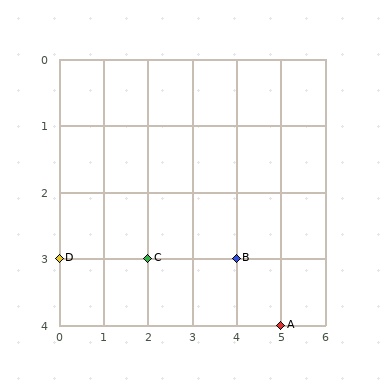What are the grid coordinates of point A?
Point A is at grid coordinates (5, 4).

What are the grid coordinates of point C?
Point C is at grid coordinates (2, 3).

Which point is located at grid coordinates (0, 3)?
Point D is at (0, 3).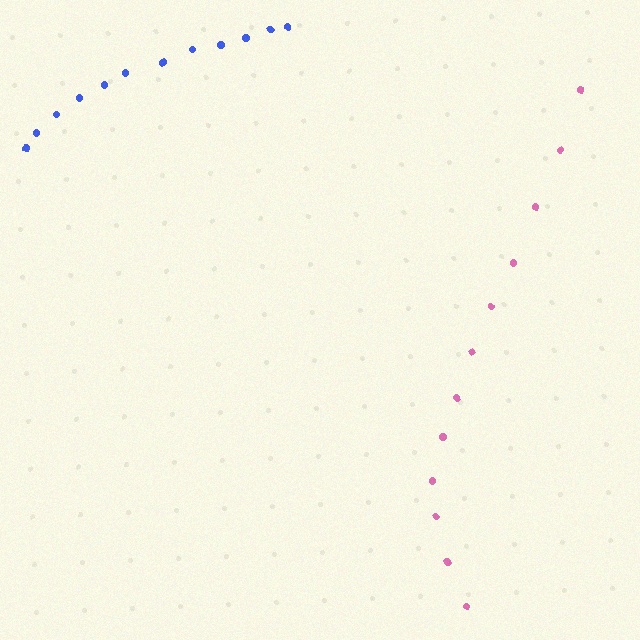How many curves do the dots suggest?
There are 2 distinct paths.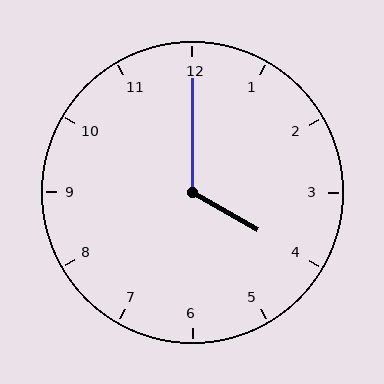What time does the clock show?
4:00.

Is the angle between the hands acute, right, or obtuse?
It is obtuse.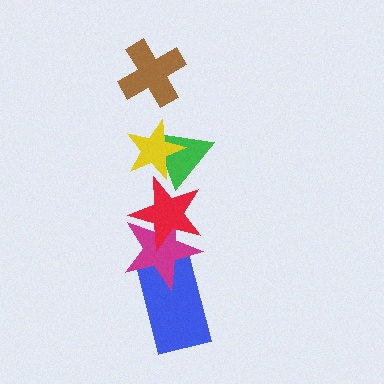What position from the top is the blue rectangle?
The blue rectangle is 6th from the top.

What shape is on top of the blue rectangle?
The magenta star is on top of the blue rectangle.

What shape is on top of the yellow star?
The brown cross is on top of the yellow star.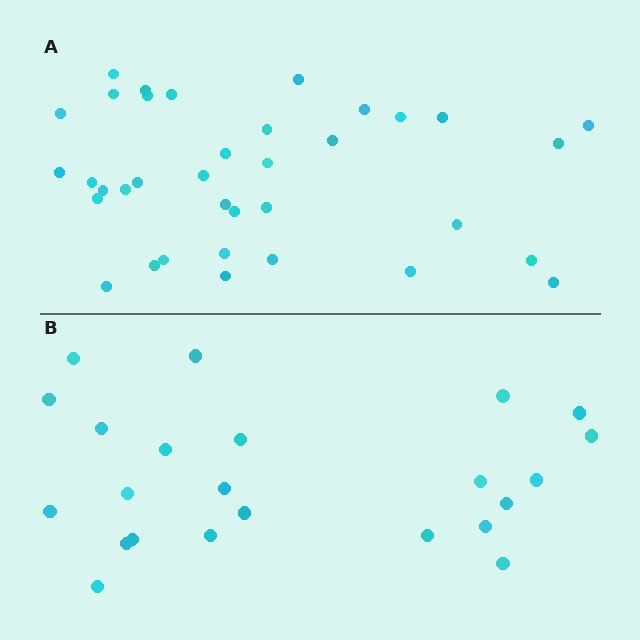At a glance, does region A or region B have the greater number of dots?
Region A (the top region) has more dots.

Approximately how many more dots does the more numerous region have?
Region A has approximately 15 more dots than region B.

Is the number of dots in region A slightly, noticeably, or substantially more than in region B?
Region A has substantially more. The ratio is roughly 1.6 to 1.